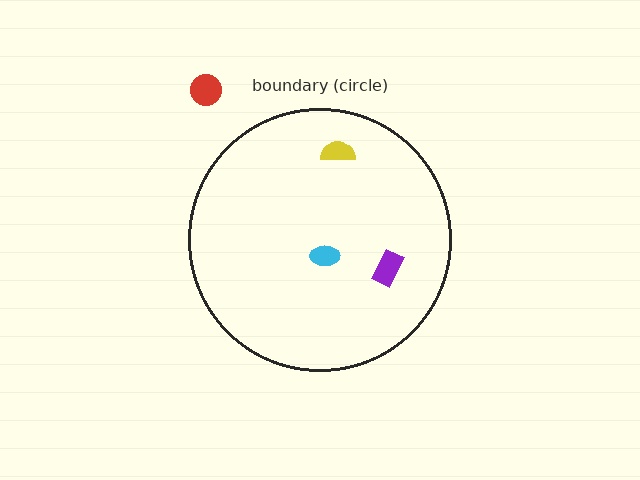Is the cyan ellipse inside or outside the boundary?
Inside.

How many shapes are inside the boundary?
3 inside, 1 outside.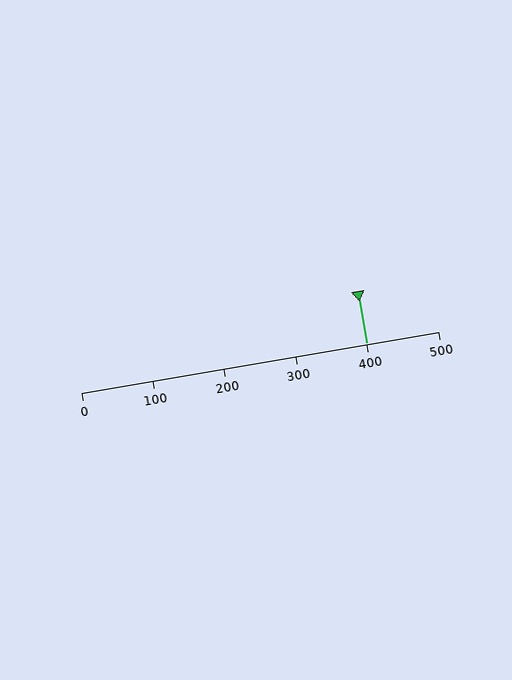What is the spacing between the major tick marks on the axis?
The major ticks are spaced 100 apart.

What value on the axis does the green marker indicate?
The marker indicates approximately 400.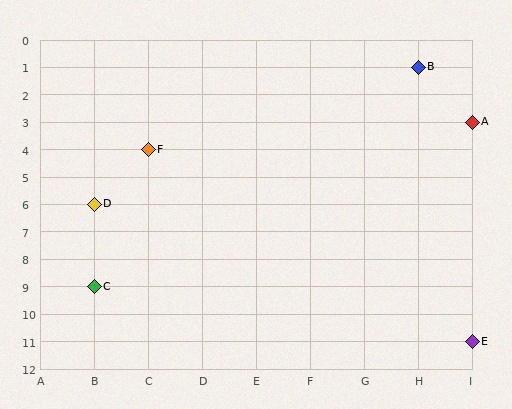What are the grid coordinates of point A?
Point A is at grid coordinates (I, 3).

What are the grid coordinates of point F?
Point F is at grid coordinates (C, 4).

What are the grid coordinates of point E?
Point E is at grid coordinates (I, 11).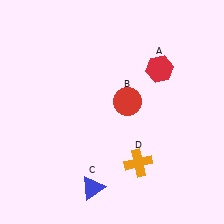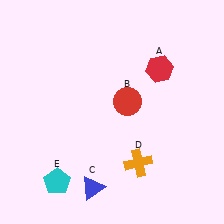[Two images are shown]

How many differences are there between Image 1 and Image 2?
There is 1 difference between the two images.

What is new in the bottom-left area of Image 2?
A cyan pentagon (E) was added in the bottom-left area of Image 2.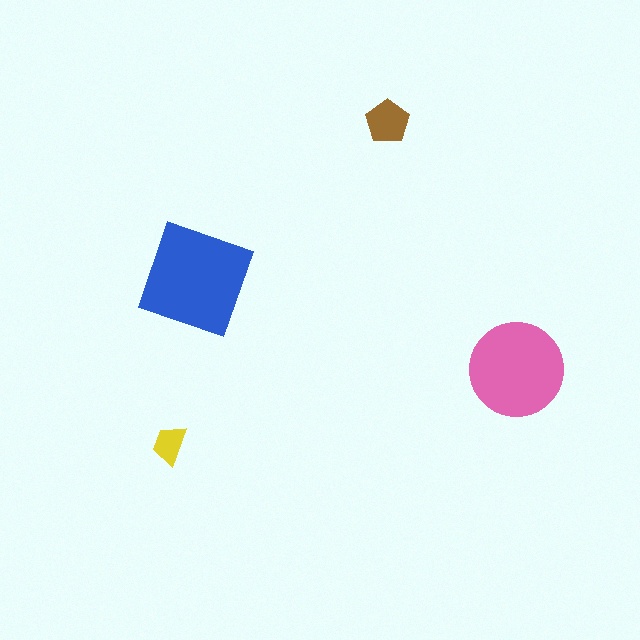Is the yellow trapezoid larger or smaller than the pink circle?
Smaller.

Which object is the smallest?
The yellow trapezoid.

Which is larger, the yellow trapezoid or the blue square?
The blue square.